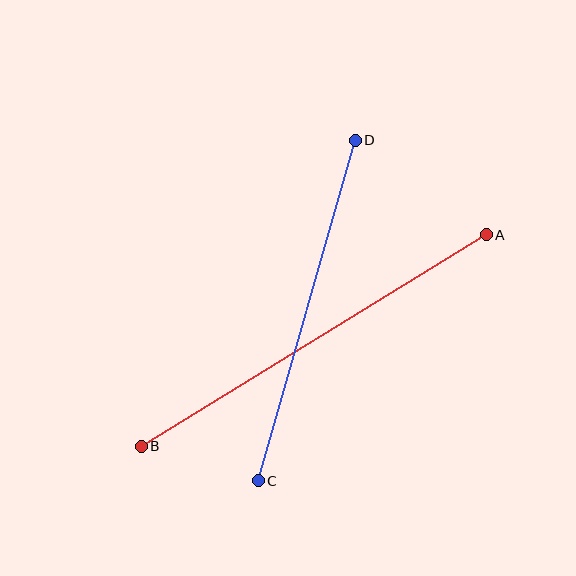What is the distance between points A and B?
The distance is approximately 404 pixels.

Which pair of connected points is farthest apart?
Points A and B are farthest apart.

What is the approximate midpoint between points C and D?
The midpoint is at approximately (307, 311) pixels.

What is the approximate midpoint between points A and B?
The midpoint is at approximately (314, 340) pixels.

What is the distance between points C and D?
The distance is approximately 354 pixels.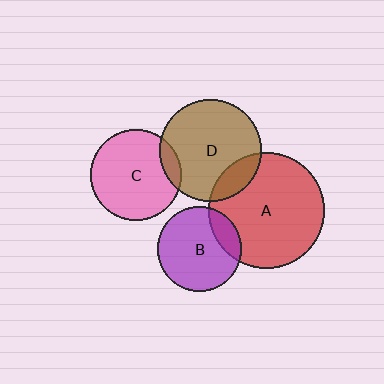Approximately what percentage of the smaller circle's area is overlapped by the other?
Approximately 10%.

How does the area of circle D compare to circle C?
Approximately 1.3 times.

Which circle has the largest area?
Circle A (red).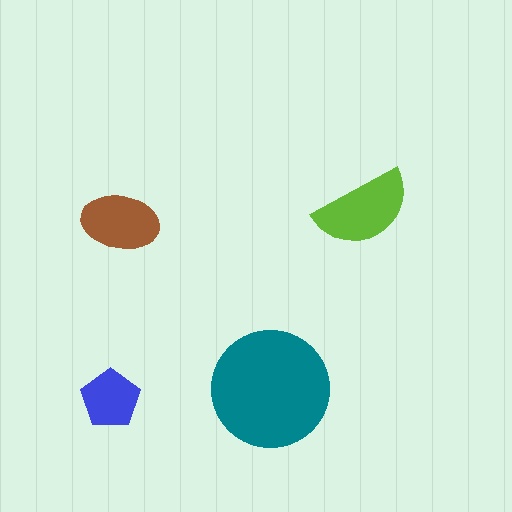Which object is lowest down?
The blue pentagon is bottommost.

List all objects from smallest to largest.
The blue pentagon, the brown ellipse, the lime semicircle, the teal circle.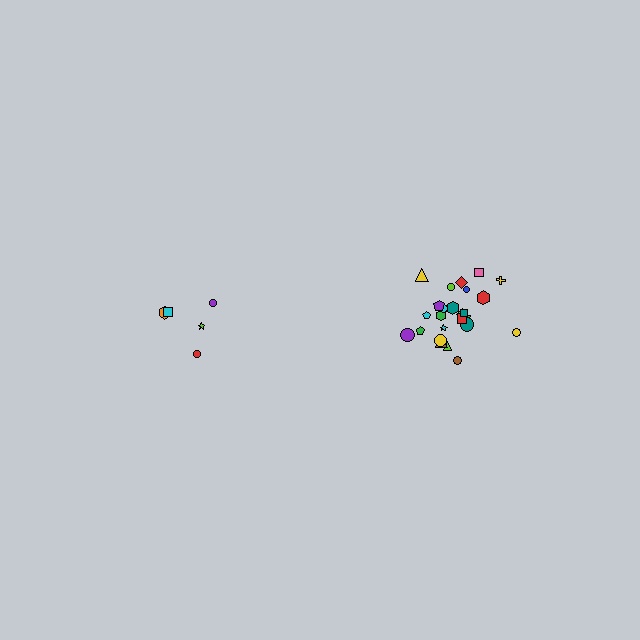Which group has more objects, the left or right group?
The right group.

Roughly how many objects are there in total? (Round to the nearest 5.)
Roughly 30 objects in total.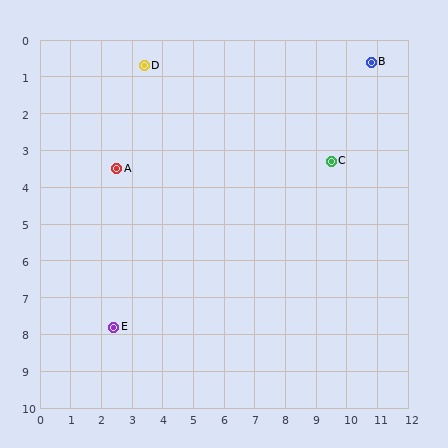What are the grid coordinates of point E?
Point E is at approximately (2.4, 7.8).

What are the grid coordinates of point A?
Point A is at approximately (2.5, 3.5).